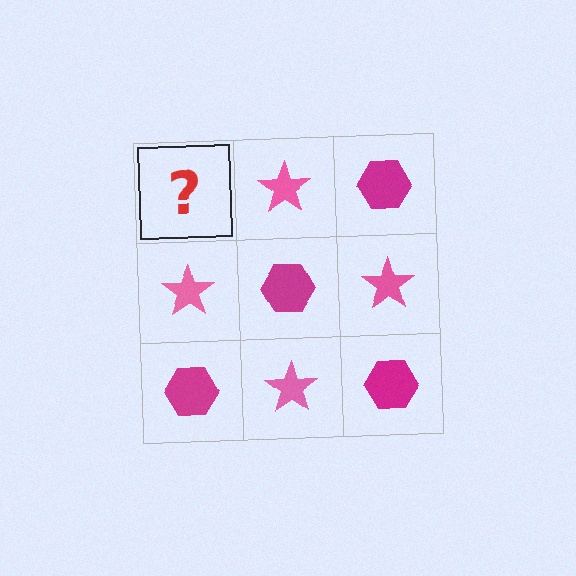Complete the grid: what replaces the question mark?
The question mark should be replaced with a magenta hexagon.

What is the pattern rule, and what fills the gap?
The rule is that it alternates magenta hexagon and pink star in a checkerboard pattern. The gap should be filled with a magenta hexagon.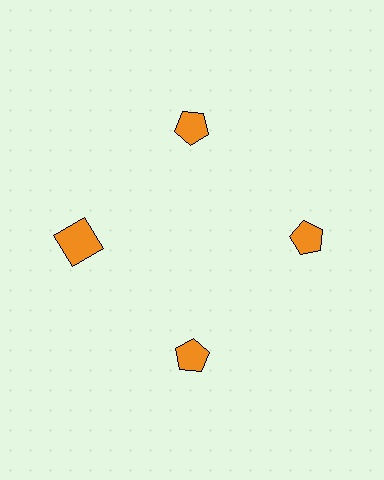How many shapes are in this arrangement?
There are 4 shapes arranged in a ring pattern.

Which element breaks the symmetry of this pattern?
The orange square at roughly the 9 o'clock position breaks the symmetry. All other shapes are orange pentagons.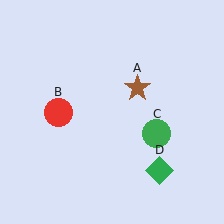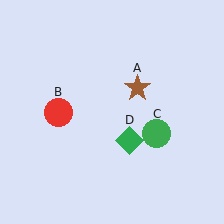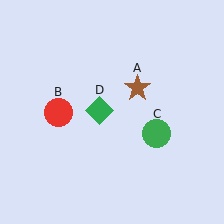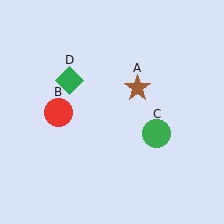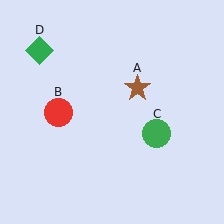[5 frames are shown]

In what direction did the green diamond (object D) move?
The green diamond (object D) moved up and to the left.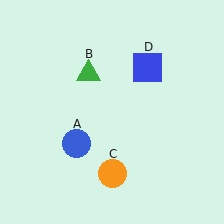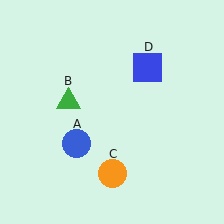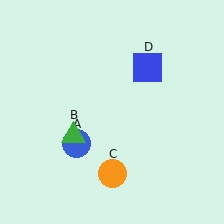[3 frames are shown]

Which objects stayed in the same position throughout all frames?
Blue circle (object A) and orange circle (object C) and blue square (object D) remained stationary.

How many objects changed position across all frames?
1 object changed position: green triangle (object B).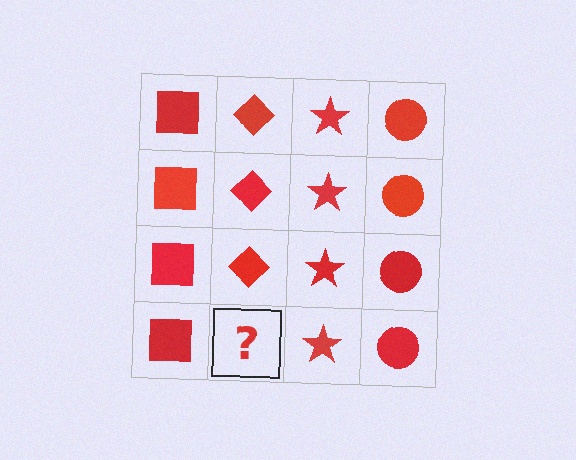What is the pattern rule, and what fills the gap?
The rule is that each column has a consistent shape. The gap should be filled with a red diamond.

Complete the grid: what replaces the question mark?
The question mark should be replaced with a red diamond.